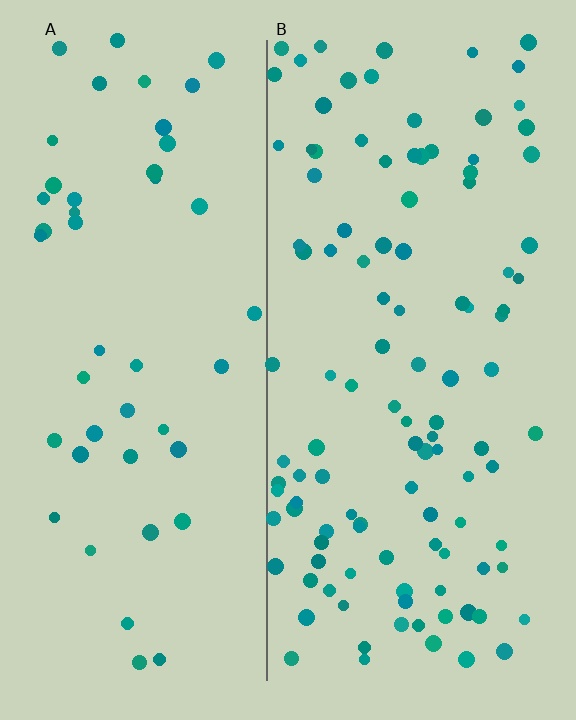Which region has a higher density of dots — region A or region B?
B (the right).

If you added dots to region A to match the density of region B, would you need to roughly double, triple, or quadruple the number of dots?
Approximately double.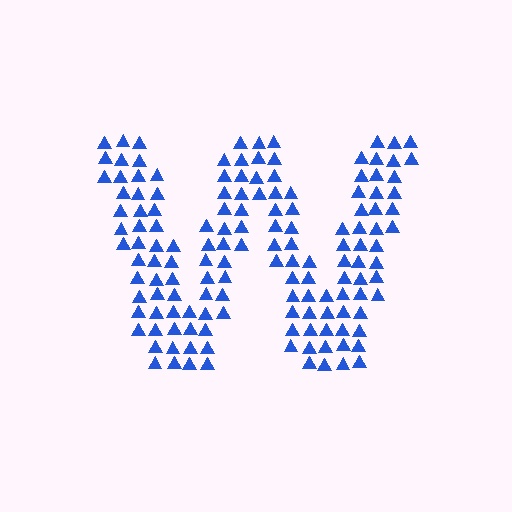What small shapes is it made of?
It is made of small triangles.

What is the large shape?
The large shape is the letter W.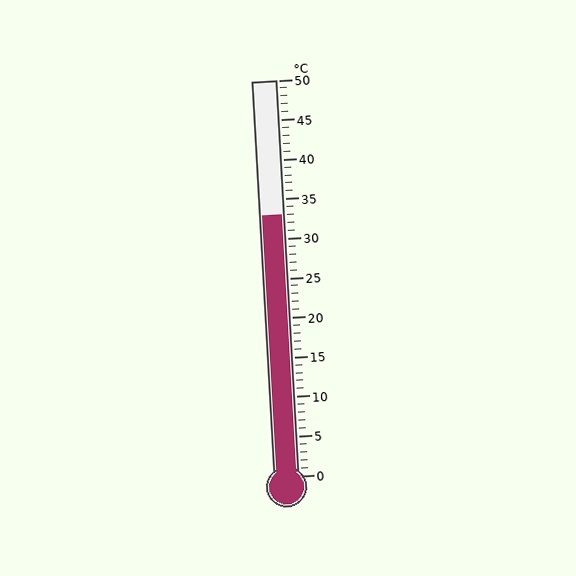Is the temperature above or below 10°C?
The temperature is above 10°C.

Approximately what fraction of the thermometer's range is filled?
The thermometer is filled to approximately 65% of its range.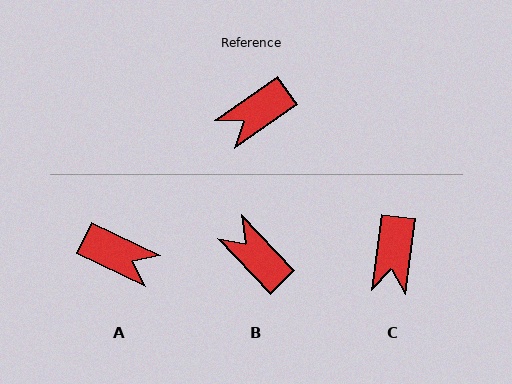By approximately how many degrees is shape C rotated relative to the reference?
Approximately 47 degrees counter-clockwise.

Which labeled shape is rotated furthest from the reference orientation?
A, about 118 degrees away.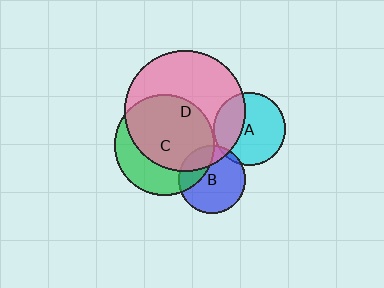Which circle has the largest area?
Circle D (pink).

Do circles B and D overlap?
Yes.